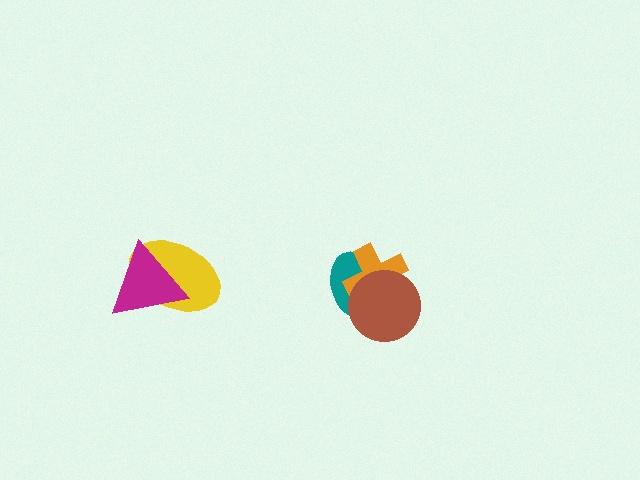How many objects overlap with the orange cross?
2 objects overlap with the orange cross.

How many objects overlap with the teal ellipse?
2 objects overlap with the teal ellipse.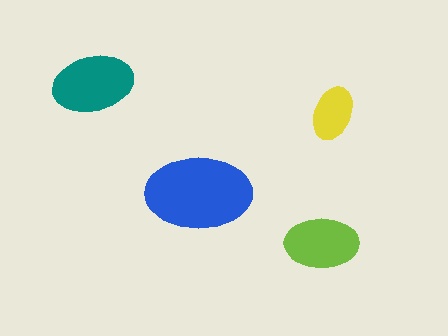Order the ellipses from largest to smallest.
the blue one, the teal one, the lime one, the yellow one.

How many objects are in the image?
There are 4 objects in the image.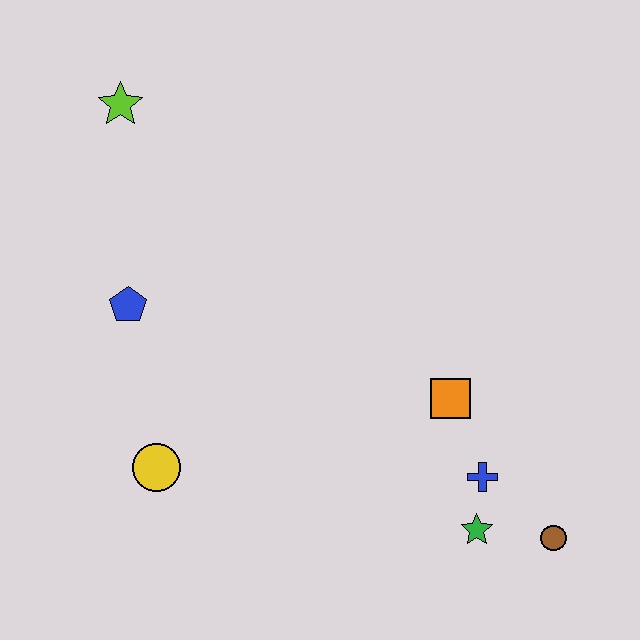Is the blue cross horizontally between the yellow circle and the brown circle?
Yes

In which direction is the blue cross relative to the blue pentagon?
The blue cross is to the right of the blue pentagon.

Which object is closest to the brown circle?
The green star is closest to the brown circle.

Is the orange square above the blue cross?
Yes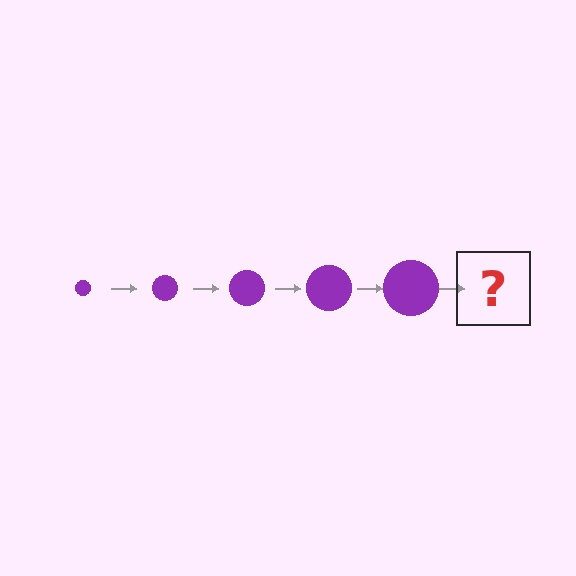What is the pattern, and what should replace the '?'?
The pattern is that the circle gets progressively larger each step. The '?' should be a purple circle, larger than the previous one.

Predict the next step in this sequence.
The next step is a purple circle, larger than the previous one.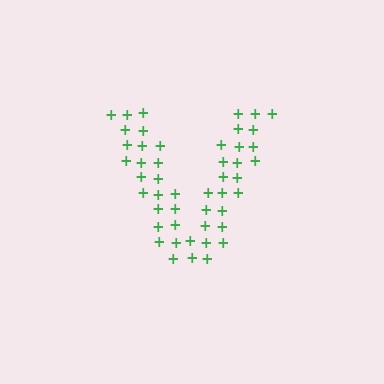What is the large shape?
The large shape is the letter V.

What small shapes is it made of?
It is made of small plus signs.